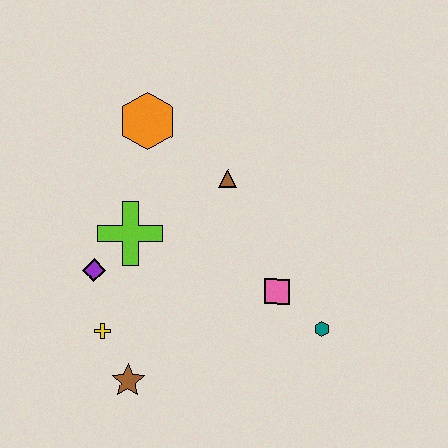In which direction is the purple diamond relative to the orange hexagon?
The purple diamond is below the orange hexagon.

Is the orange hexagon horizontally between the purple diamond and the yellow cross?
No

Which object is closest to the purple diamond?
The lime cross is closest to the purple diamond.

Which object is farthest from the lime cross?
The teal hexagon is farthest from the lime cross.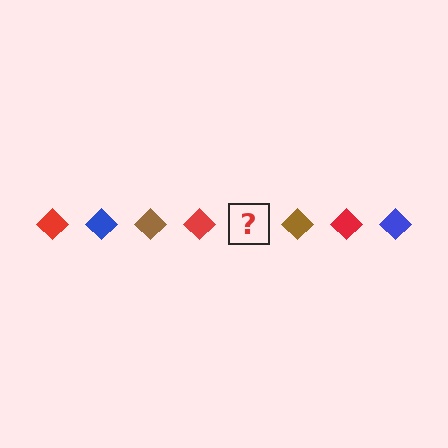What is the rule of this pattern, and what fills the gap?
The rule is that the pattern cycles through red, blue, brown diamonds. The gap should be filled with a blue diamond.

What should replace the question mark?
The question mark should be replaced with a blue diamond.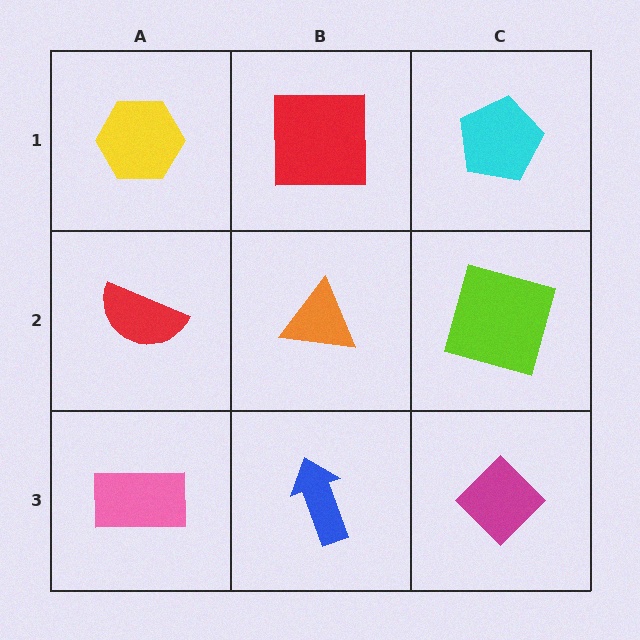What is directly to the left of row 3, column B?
A pink rectangle.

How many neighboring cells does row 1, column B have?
3.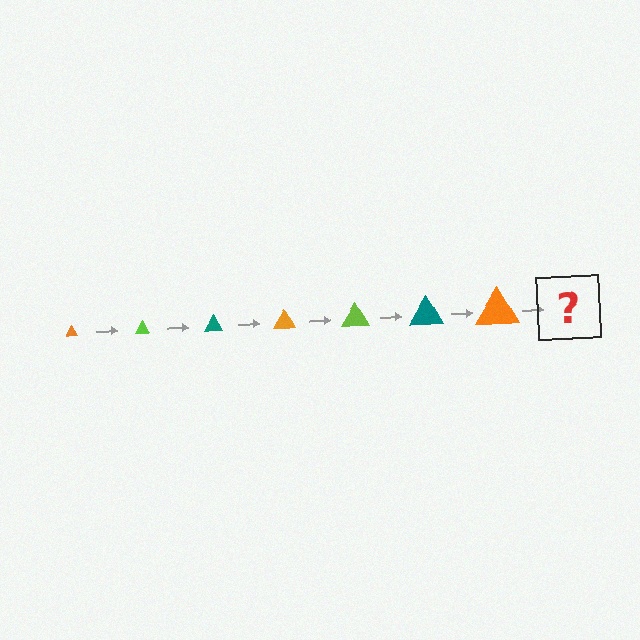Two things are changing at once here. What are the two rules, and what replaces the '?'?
The two rules are that the triangle grows larger each step and the color cycles through orange, lime, and teal. The '?' should be a lime triangle, larger than the previous one.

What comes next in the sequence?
The next element should be a lime triangle, larger than the previous one.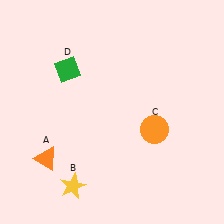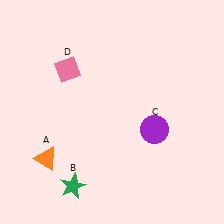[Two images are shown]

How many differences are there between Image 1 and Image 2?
There are 3 differences between the two images.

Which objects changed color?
B changed from yellow to green. C changed from orange to purple. D changed from green to pink.